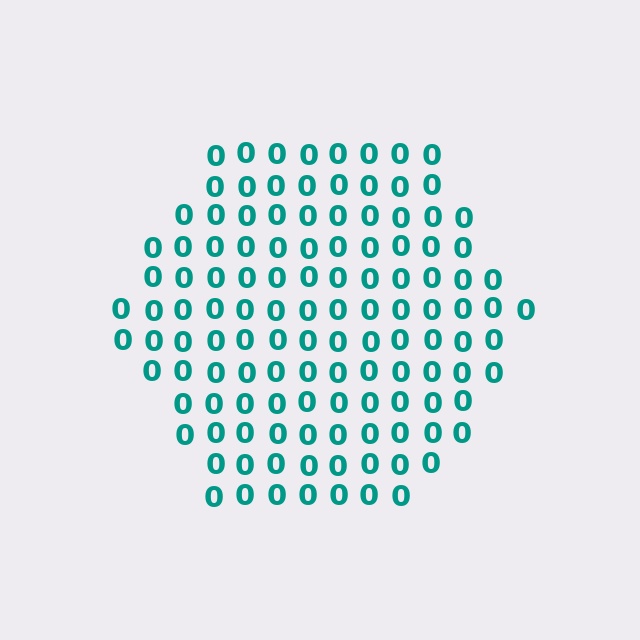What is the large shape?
The large shape is a hexagon.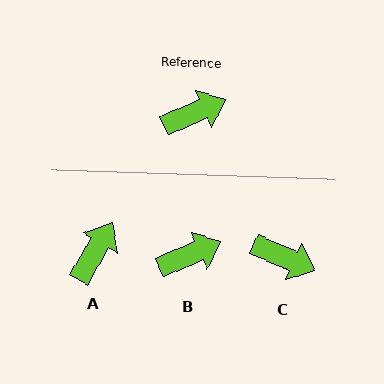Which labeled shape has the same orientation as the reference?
B.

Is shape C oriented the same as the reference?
No, it is off by about 47 degrees.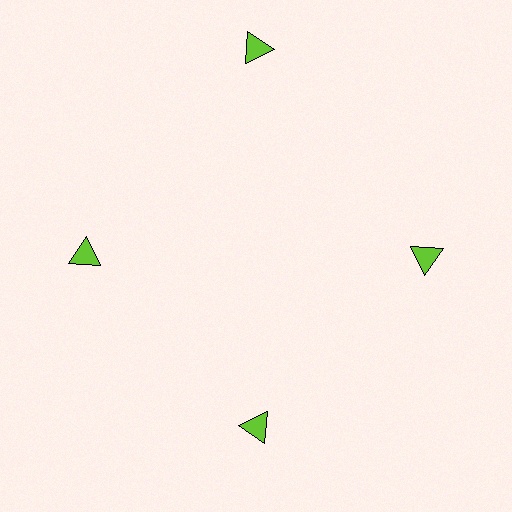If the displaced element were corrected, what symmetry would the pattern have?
It would have 4-fold rotational symmetry — the pattern would map onto itself every 90 degrees.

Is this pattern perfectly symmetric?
No. The 4 lime triangles are arranged in a ring, but one element near the 12 o'clock position is pushed outward from the center, breaking the 4-fold rotational symmetry.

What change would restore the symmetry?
The symmetry would be restored by moving it inward, back onto the ring so that all 4 triangles sit at equal angles and equal distance from the center.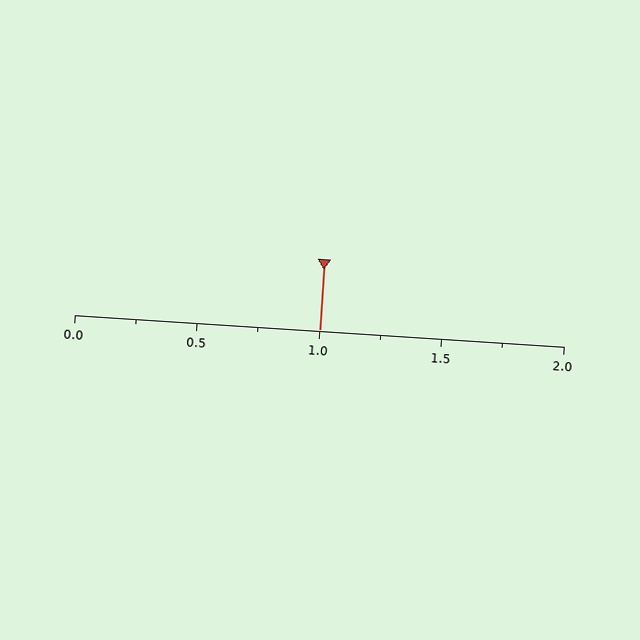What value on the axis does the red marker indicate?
The marker indicates approximately 1.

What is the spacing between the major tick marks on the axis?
The major ticks are spaced 0.5 apart.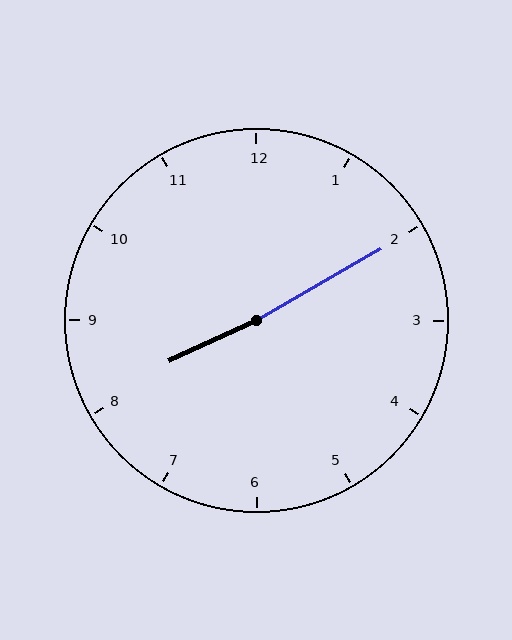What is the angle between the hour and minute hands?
Approximately 175 degrees.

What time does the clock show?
8:10.